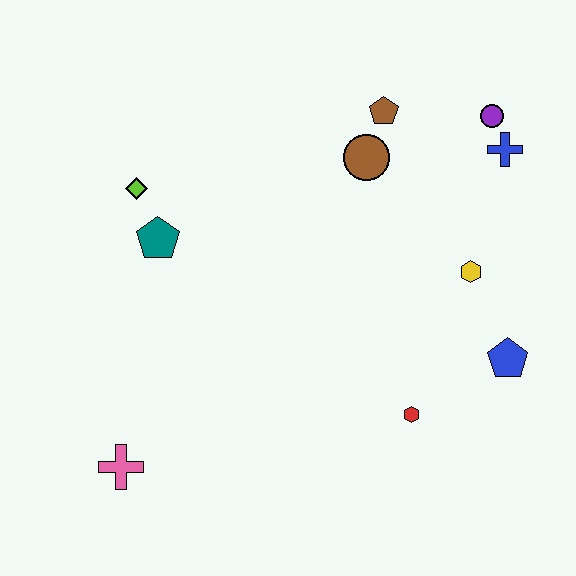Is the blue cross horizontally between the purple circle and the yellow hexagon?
No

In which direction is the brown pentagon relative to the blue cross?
The brown pentagon is to the left of the blue cross.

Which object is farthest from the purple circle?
The pink cross is farthest from the purple circle.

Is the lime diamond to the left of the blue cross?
Yes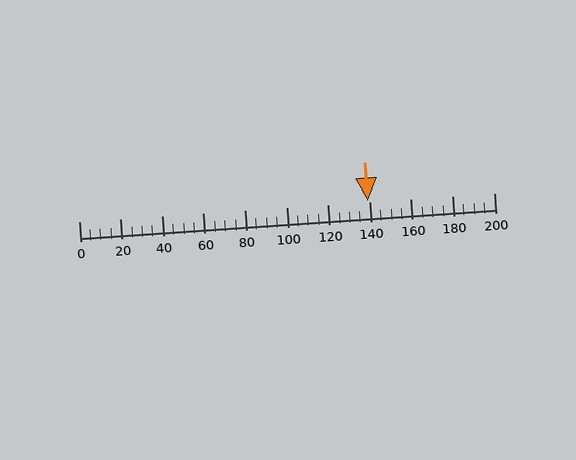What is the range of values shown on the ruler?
The ruler shows values from 0 to 200.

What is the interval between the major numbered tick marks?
The major tick marks are spaced 20 units apart.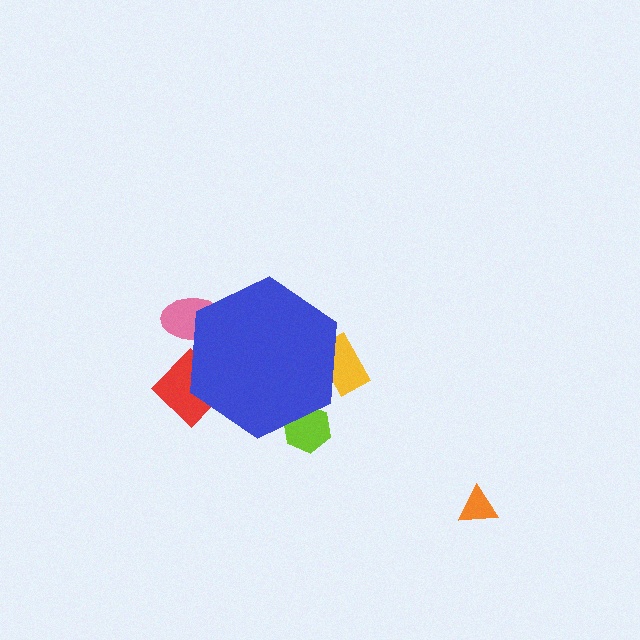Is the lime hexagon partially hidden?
Yes, the lime hexagon is partially hidden behind the blue hexagon.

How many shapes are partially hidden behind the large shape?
4 shapes are partially hidden.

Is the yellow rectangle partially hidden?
Yes, the yellow rectangle is partially hidden behind the blue hexagon.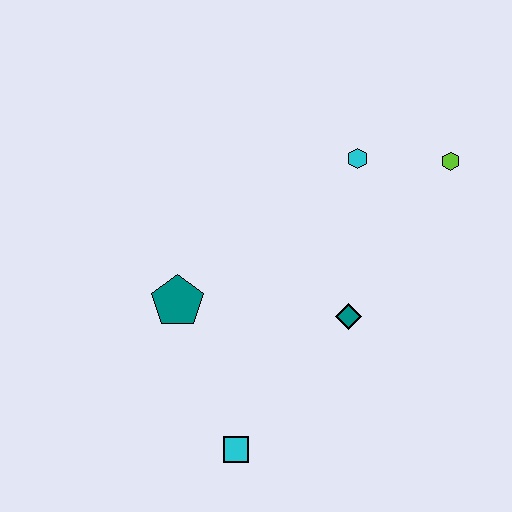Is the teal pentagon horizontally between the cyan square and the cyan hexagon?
No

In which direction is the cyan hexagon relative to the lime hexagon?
The cyan hexagon is to the left of the lime hexagon.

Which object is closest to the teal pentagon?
The cyan square is closest to the teal pentagon.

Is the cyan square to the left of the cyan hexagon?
Yes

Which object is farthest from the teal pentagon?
The lime hexagon is farthest from the teal pentagon.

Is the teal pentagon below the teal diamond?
No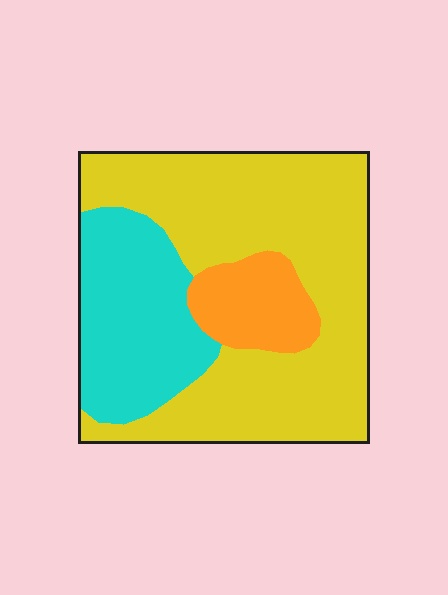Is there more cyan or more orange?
Cyan.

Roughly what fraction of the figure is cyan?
Cyan covers about 25% of the figure.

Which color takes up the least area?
Orange, at roughly 10%.